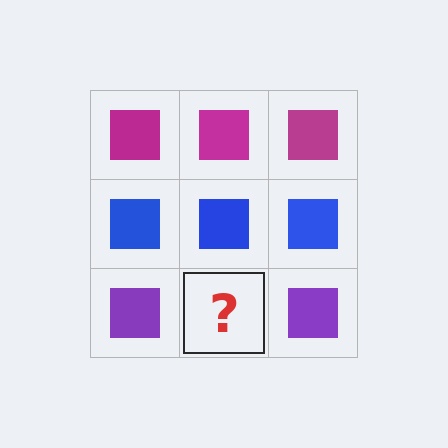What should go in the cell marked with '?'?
The missing cell should contain a purple square.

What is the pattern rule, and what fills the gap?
The rule is that each row has a consistent color. The gap should be filled with a purple square.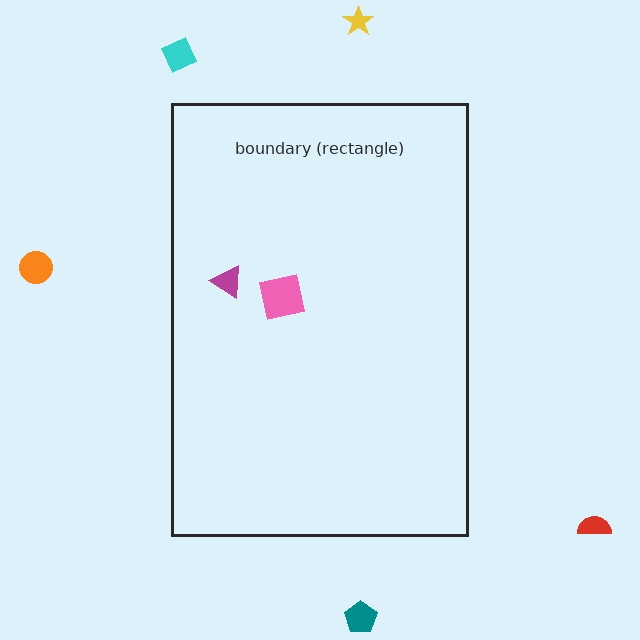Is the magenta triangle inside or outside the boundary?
Inside.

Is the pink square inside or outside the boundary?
Inside.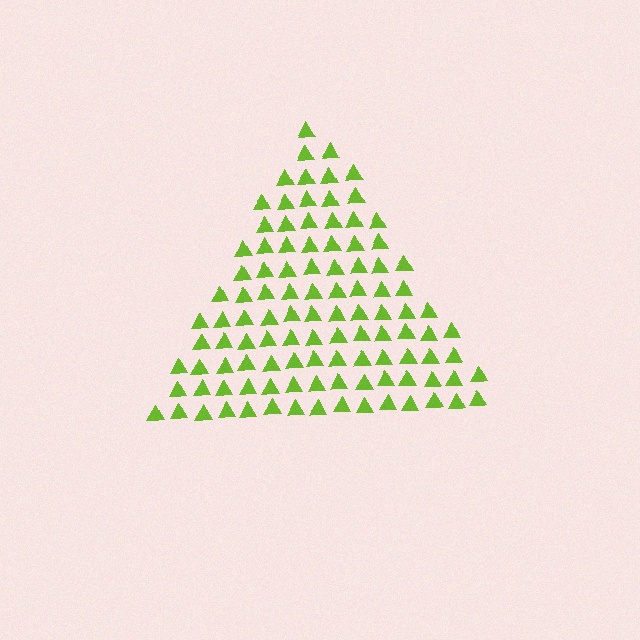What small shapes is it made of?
It is made of small triangles.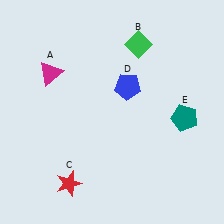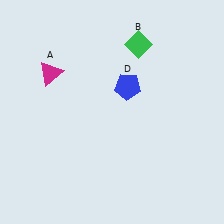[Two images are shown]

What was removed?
The teal pentagon (E), the red star (C) were removed in Image 2.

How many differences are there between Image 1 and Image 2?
There are 2 differences between the two images.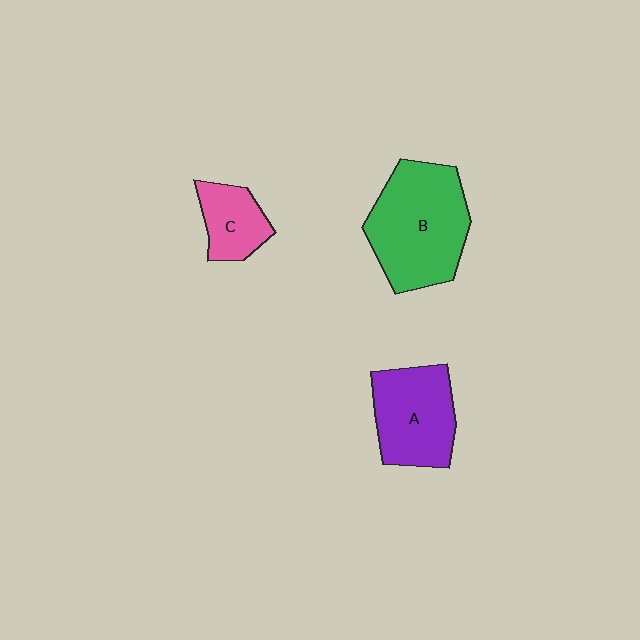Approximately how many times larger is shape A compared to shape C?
Approximately 1.7 times.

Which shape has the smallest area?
Shape C (pink).